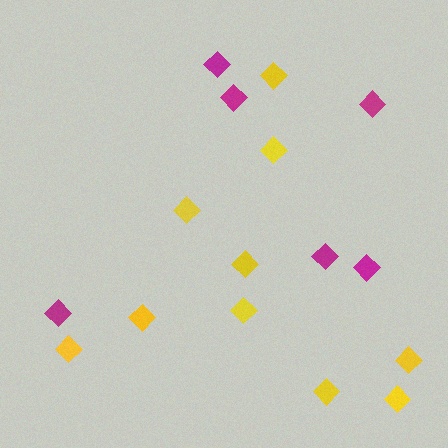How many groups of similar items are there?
There are 2 groups: one group of yellow diamonds (10) and one group of magenta diamonds (6).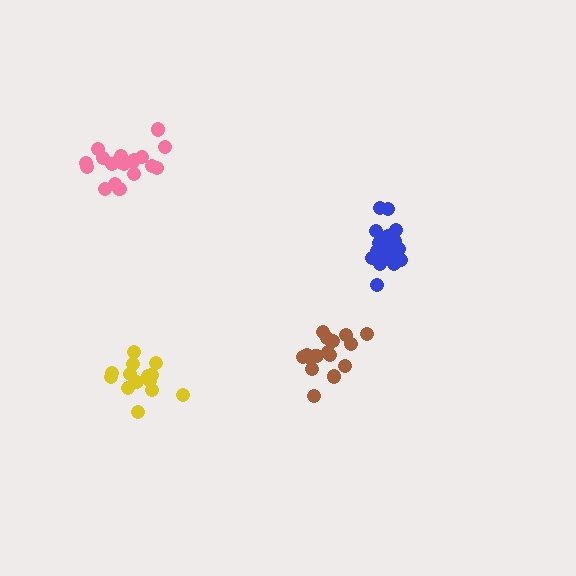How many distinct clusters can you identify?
There are 4 distinct clusters.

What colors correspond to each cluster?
The clusters are colored: blue, pink, yellow, brown.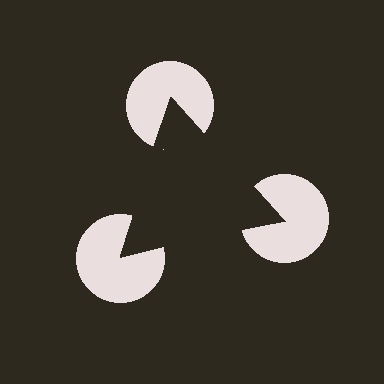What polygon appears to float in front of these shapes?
An illusory triangle — its edges are inferred from the aligned wedge cuts in the pac-man discs, not physically drawn.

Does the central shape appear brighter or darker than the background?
It typically appears slightly darker than the background, even though no actual brightness change is drawn.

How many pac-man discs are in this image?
There are 3 — one at each vertex of the illusory triangle.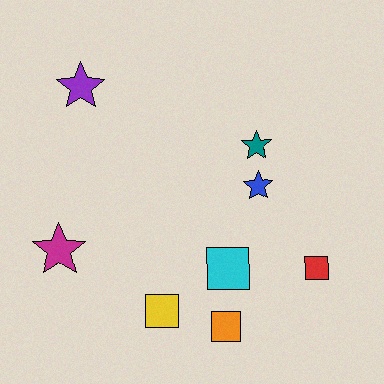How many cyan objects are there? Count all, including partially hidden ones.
There is 1 cyan object.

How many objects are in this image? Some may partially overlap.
There are 8 objects.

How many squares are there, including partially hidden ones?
There are 4 squares.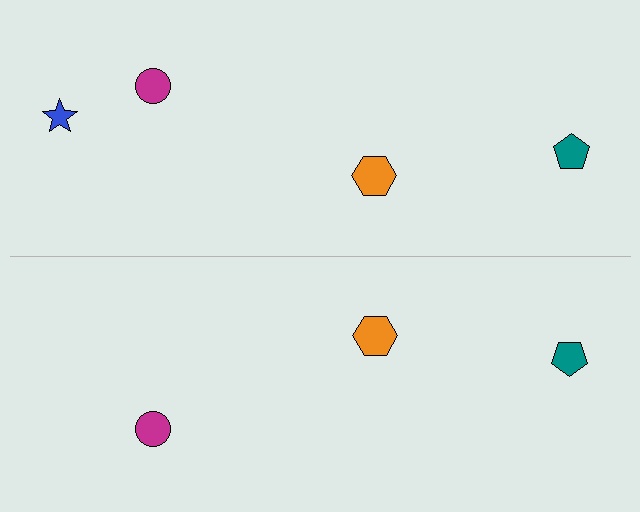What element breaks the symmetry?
A blue star is missing from the bottom side.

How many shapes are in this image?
There are 7 shapes in this image.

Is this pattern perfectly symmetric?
No, the pattern is not perfectly symmetric. A blue star is missing from the bottom side.